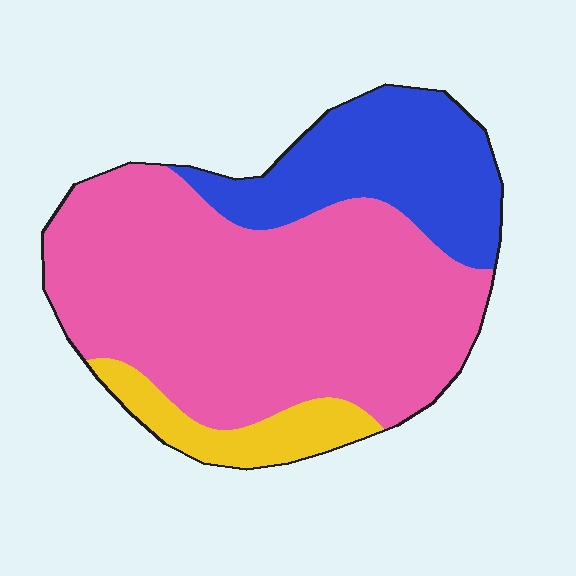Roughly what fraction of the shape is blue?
Blue takes up about one quarter (1/4) of the shape.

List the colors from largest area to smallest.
From largest to smallest: pink, blue, yellow.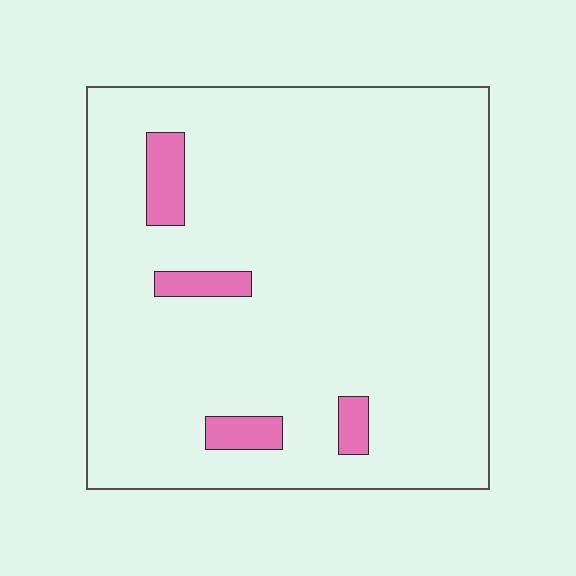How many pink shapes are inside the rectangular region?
4.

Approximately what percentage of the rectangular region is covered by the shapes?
Approximately 5%.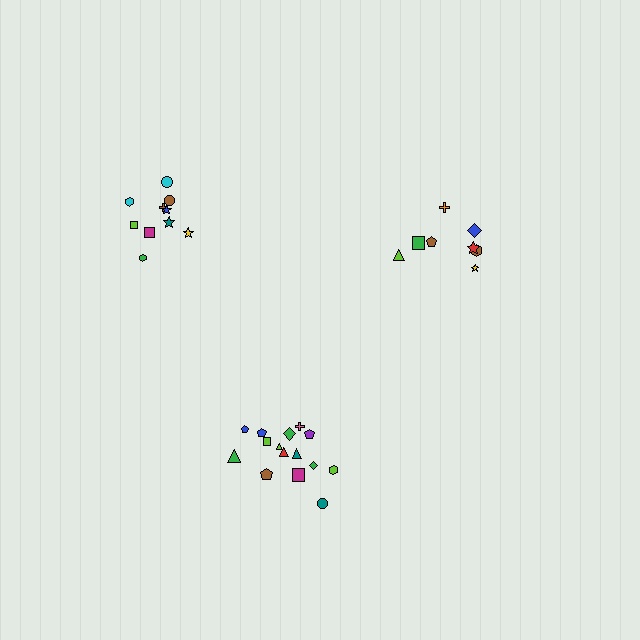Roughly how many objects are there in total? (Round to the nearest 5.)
Roughly 35 objects in total.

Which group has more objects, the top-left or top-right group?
The top-left group.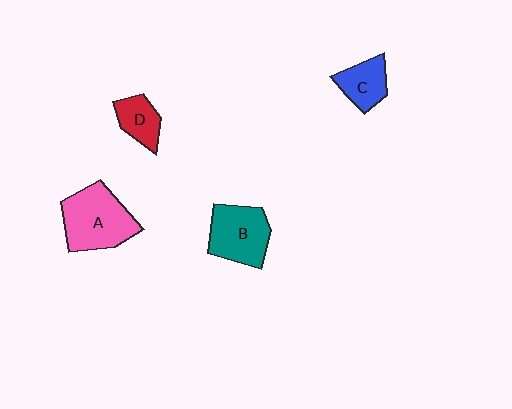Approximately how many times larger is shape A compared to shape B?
Approximately 1.2 times.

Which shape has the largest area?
Shape A (pink).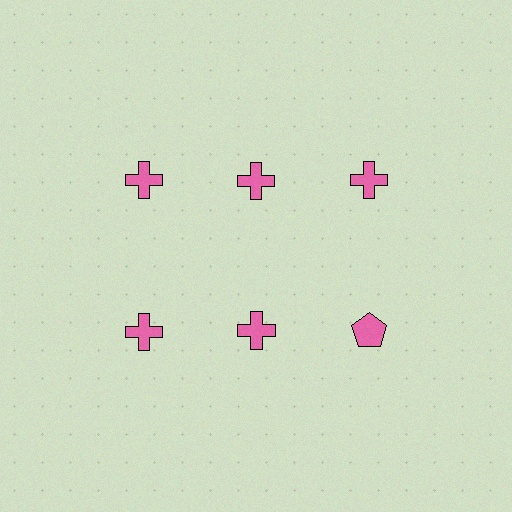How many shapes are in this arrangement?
There are 6 shapes arranged in a grid pattern.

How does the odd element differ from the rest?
It has a different shape: pentagon instead of cross.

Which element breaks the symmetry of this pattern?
The pink pentagon in the second row, center column breaks the symmetry. All other shapes are pink crosses.